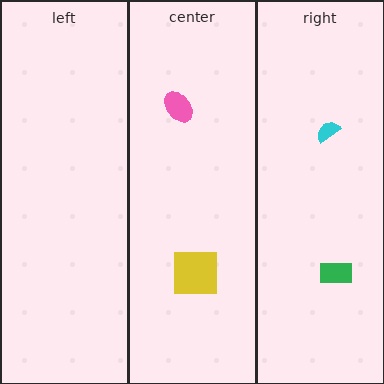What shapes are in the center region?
The yellow square, the pink ellipse.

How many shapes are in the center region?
2.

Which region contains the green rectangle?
The right region.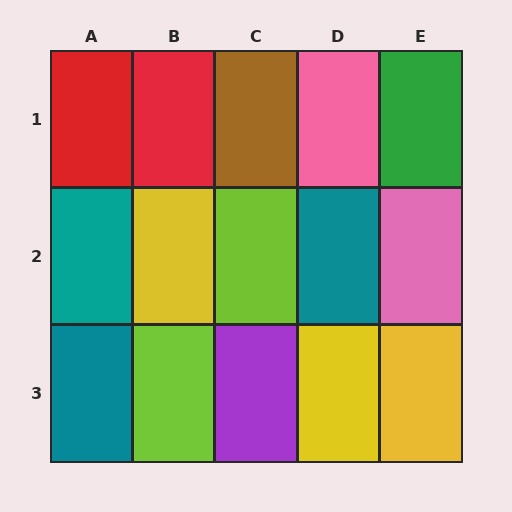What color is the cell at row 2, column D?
Teal.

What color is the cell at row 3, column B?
Lime.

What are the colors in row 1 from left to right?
Red, red, brown, pink, green.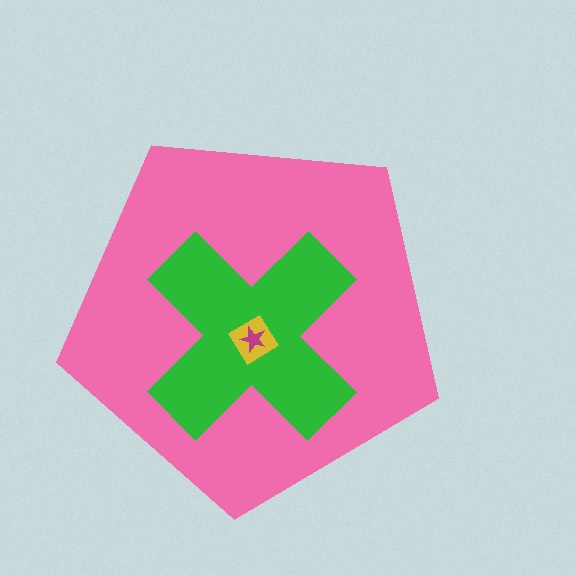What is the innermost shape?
The magenta star.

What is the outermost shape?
The pink pentagon.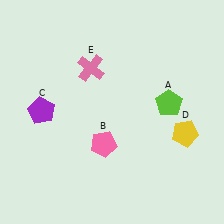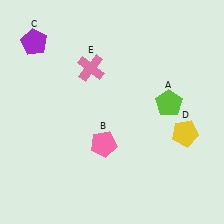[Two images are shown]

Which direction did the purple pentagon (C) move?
The purple pentagon (C) moved up.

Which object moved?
The purple pentagon (C) moved up.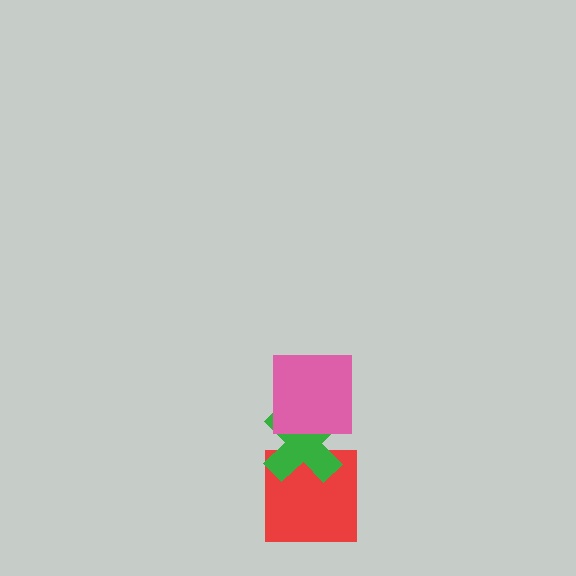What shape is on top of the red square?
The green cross is on top of the red square.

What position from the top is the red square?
The red square is 3rd from the top.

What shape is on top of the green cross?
The pink square is on top of the green cross.